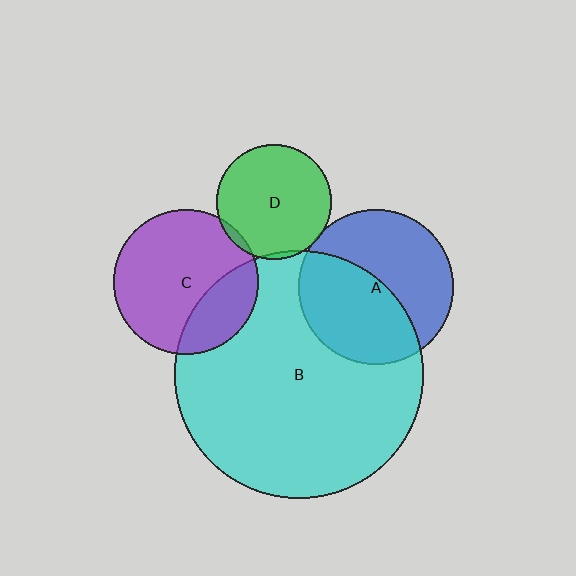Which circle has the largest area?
Circle B (cyan).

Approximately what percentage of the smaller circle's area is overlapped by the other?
Approximately 5%.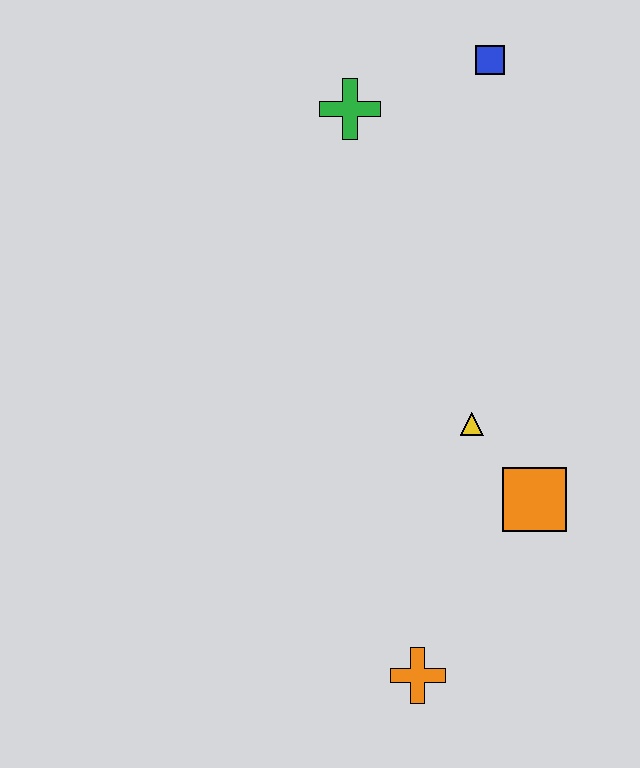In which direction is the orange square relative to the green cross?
The orange square is below the green cross.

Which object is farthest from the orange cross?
The blue square is farthest from the orange cross.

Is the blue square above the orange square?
Yes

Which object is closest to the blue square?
The green cross is closest to the blue square.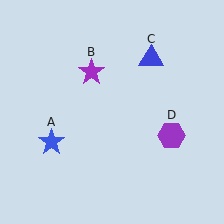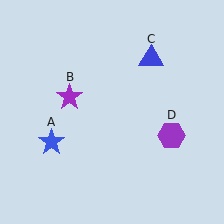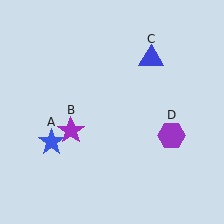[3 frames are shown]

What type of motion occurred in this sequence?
The purple star (object B) rotated counterclockwise around the center of the scene.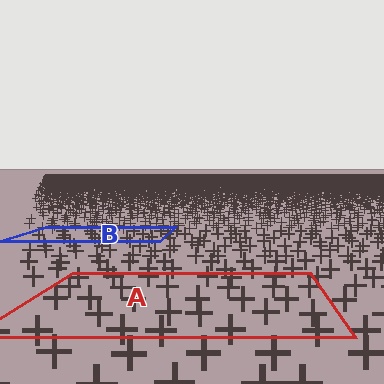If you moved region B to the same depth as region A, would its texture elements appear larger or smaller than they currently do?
They would appear larger. At a closer depth, the same texture elements are projected at a bigger on-screen size.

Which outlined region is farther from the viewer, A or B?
Region B is farther from the viewer — the texture elements inside it appear smaller and more densely packed.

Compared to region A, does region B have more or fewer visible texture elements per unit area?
Region B has more texture elements per unit area — they are packed more densely because it is farther away.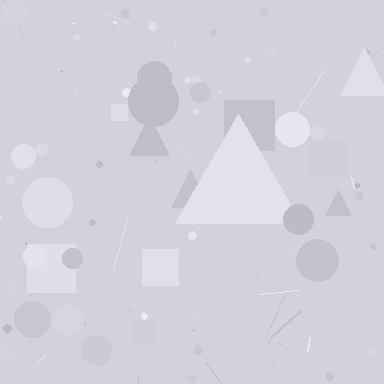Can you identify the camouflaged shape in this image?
The camouflaged shape is a triangle.